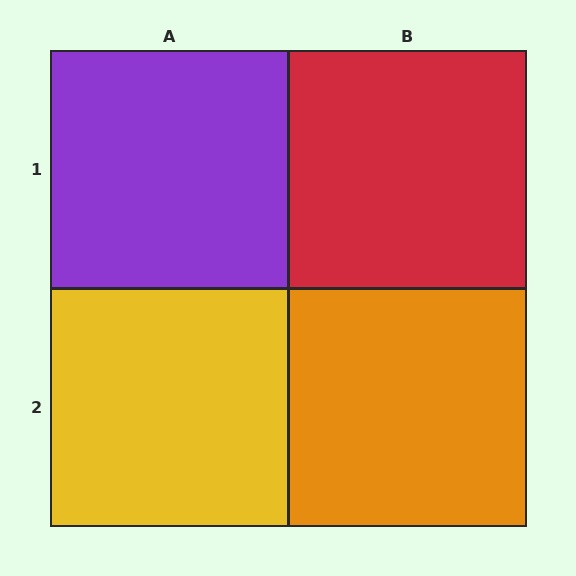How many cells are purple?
1 cell is purple.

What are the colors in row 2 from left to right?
Yellow, orange.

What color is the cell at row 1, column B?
Red.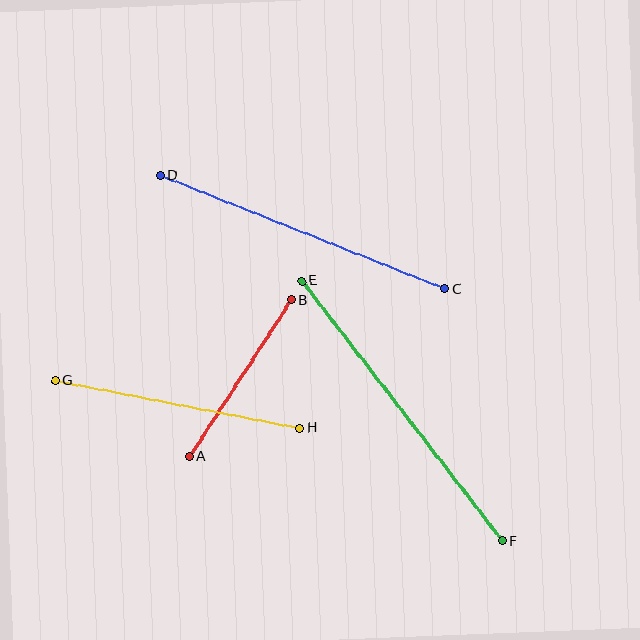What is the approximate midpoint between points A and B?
The midpoint is at approximately (240, 378) pixels.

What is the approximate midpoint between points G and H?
The midpoint is at approximately (178, 404) pixels.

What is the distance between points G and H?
The distance is approximately 249 pixels.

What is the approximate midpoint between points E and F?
The midpoint is at approximately (402, 411) pixels.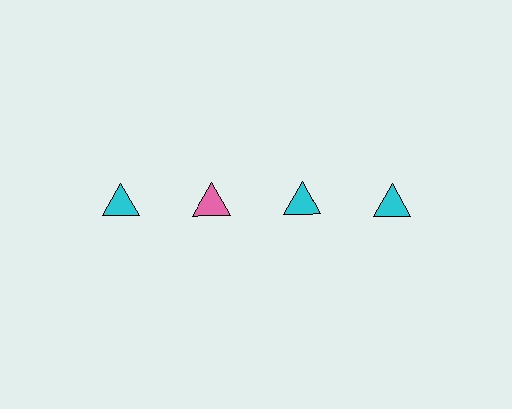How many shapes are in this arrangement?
There are 4 shapes arranged in a grid pattern.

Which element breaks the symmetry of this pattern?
The pink triangle in the top row, second from left column breaks the symmetry. All other shapes are cyan triangles.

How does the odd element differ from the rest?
It has a different color: pink instead of cyan.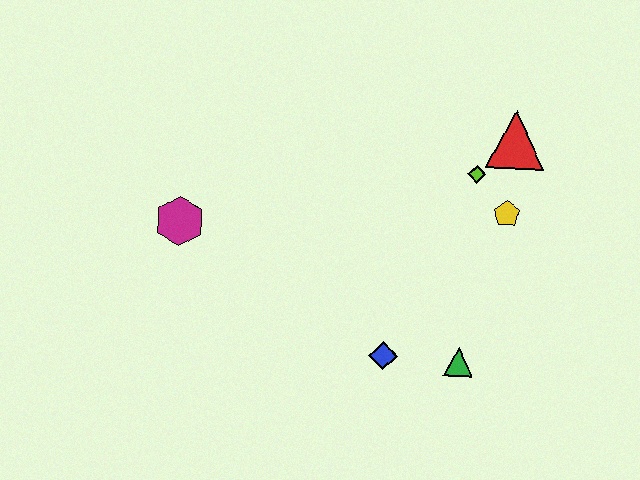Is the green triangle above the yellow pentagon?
No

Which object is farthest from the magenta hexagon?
The red triangle is farthest from the magenta hexagon.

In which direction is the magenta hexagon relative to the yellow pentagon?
The magenta hexagon is to the left of the yellow pentagon.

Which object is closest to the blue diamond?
The green triangle is closest to the blue diamond.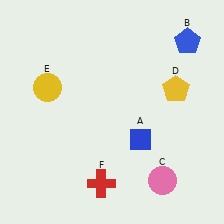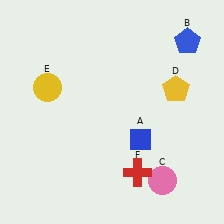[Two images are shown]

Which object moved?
The red cross (F) moved right.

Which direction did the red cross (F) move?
The red cross (F) moved right.